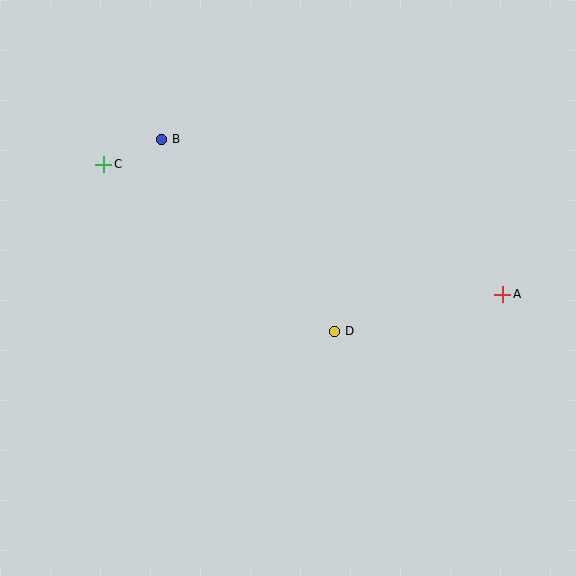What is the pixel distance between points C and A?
The distance between C and A is 420 pixels.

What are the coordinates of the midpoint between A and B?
The midpoint between A and B is at (332, 217).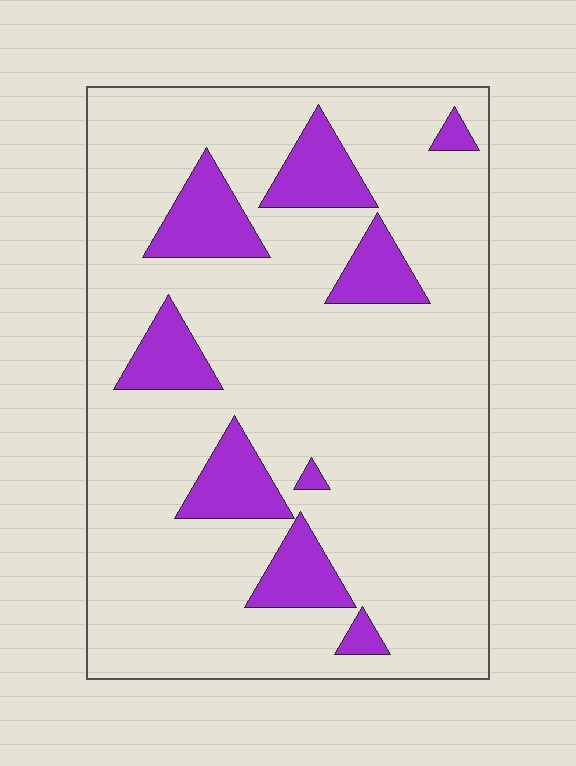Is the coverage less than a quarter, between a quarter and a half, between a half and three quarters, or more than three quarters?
Less than a quarter.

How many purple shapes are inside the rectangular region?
9.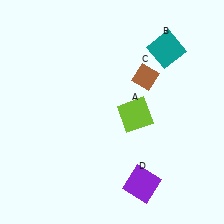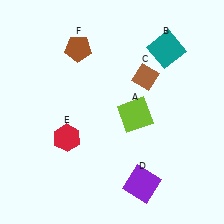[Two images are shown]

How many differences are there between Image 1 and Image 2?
There are 2 differences between the two images.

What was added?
A red hexagon (E), a brown pentagon (F) were added in Image 2.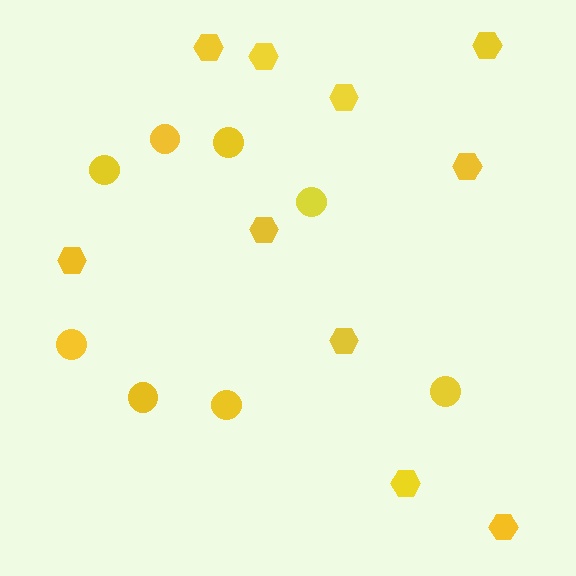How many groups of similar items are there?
There are 2 groups: one group of circles (8) and one group of hexagons (10).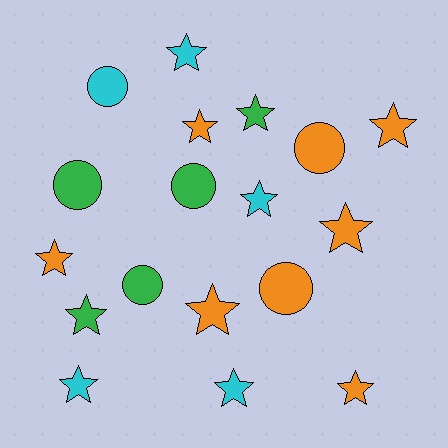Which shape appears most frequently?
Star, with 12 objects.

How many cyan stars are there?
There are 4 cyan stars.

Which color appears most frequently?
Orange, with 8 objects.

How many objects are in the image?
There are 18 objects.